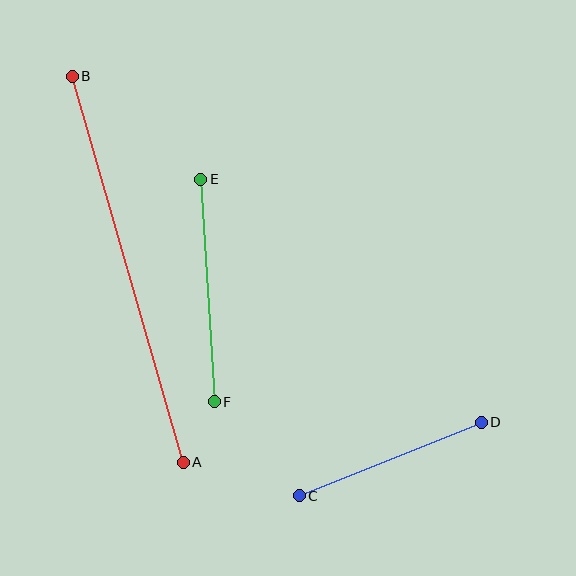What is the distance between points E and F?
The distance is approximately 223 pixels.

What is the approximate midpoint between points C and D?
The midpoint is at approximately (390, 459) pixels.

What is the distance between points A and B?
The distance is approximately 402 pixels.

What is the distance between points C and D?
The distance is approximately 196 pixels.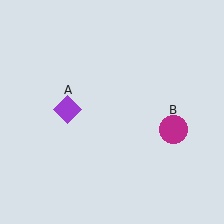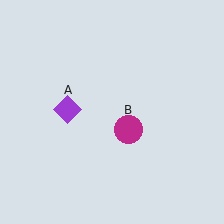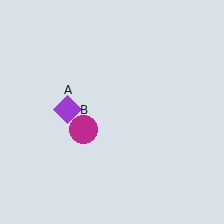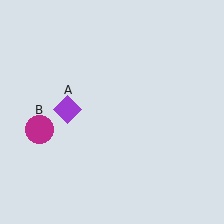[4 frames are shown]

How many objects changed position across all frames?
1 object changed position: magenta circle (object B).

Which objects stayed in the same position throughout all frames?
Purple diamond (object A) remained stationary.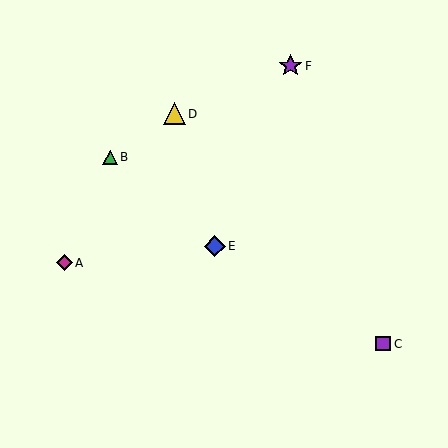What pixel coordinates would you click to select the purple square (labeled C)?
Click at (383, 344) to select the purple square C.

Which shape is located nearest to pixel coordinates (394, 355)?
The purple square (labeled C) at (383, 344) is nearest to that location.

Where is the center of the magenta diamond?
The center of the magenta diamond is at (65, 263).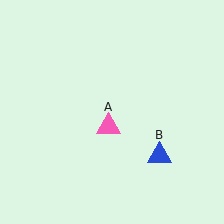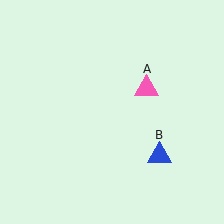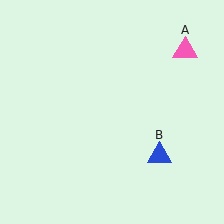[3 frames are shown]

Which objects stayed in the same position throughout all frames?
Blue triangle (object B) remained stationary.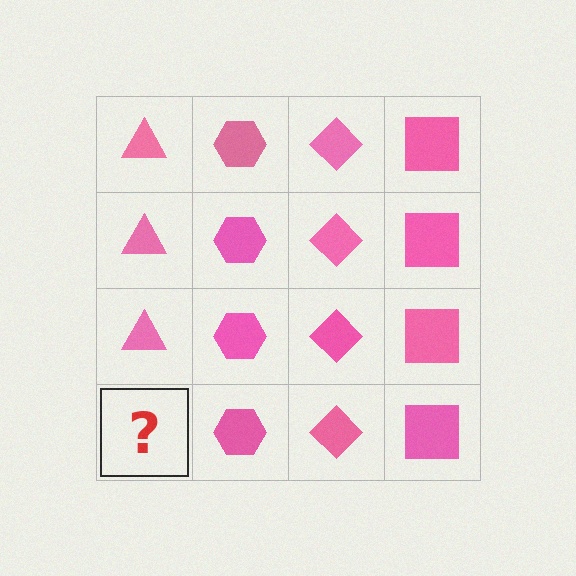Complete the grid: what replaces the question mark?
The question mark should be replaced with a pink triangle.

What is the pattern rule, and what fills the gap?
The rule is that each column has a consistent shape. The gap should be filled with a pink triangle.